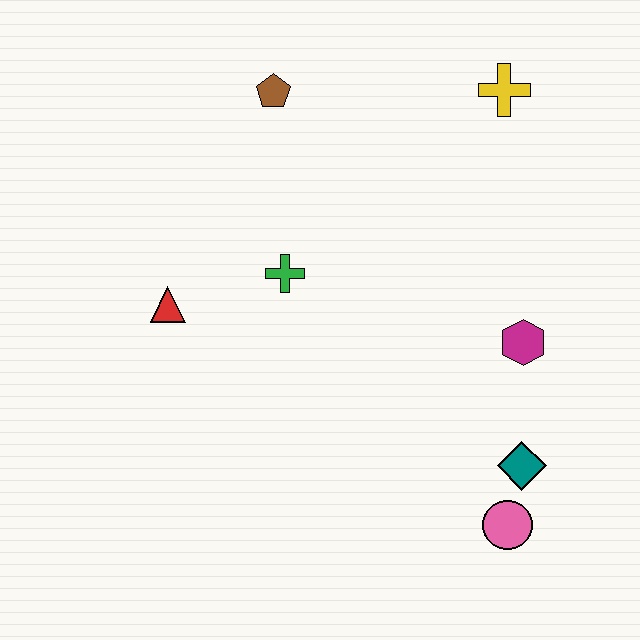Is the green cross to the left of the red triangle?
No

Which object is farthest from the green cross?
The pink circle is farthest from the green cross.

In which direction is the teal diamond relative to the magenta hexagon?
The teal diamond is below the magenta hexagon.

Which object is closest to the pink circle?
The teal diamond is closest to the pink circle.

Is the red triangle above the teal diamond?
Yes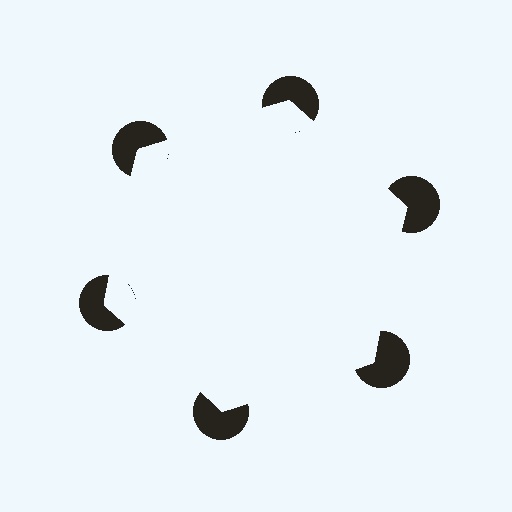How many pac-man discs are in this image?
There are 6 — one at each vertex of the illusory hexagon.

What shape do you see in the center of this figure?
An illusory hexagon — its edges are inferred from the aligned wedge cuts in the pac-man discs, not physically drawn.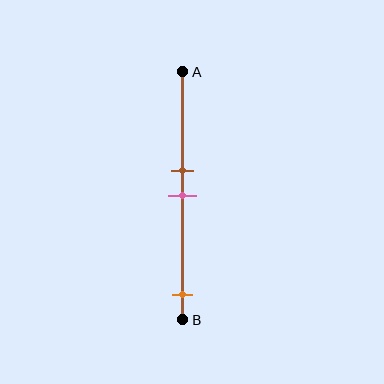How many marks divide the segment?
There are 3 marks dividing the segment.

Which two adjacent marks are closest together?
The brown and pink marks are the closest adjacent pair.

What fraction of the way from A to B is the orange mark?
The orange mark is approximately 90% (0.9) of the way from A to B.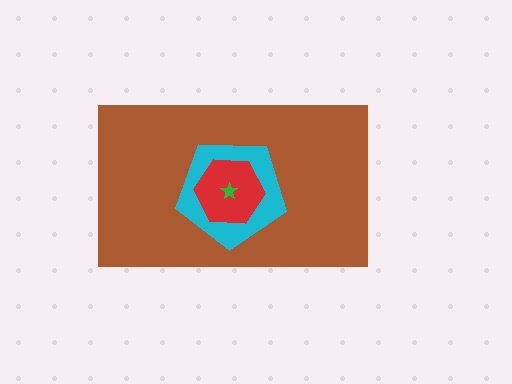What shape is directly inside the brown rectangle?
The cyan pentagon.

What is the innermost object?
The green star.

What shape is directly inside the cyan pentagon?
The red hexagon.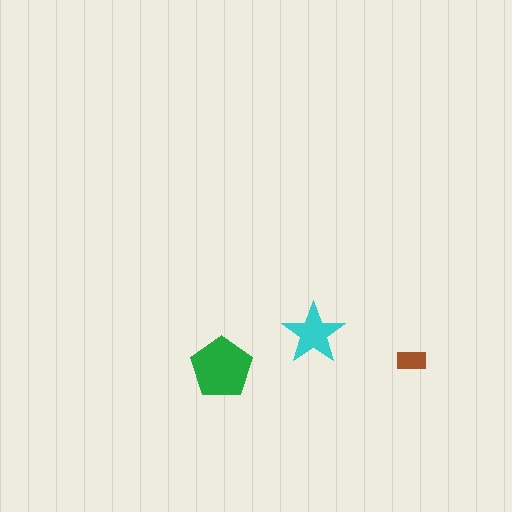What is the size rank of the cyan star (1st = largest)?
2nd.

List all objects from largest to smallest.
The green pentagon, the cyan star, the brown rectangle.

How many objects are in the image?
There are 3 objects in the image.